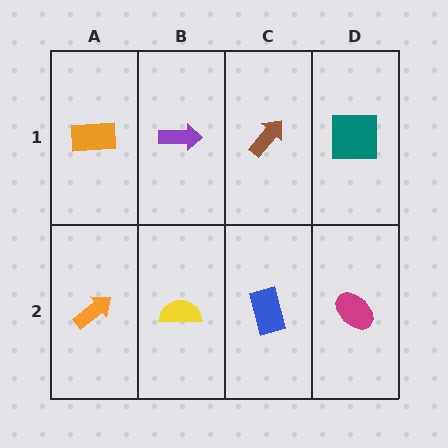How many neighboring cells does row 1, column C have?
3.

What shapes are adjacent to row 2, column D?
A teal square (row 1, column D), a blue rectangle (row 2, column C).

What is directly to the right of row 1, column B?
A brown arrow.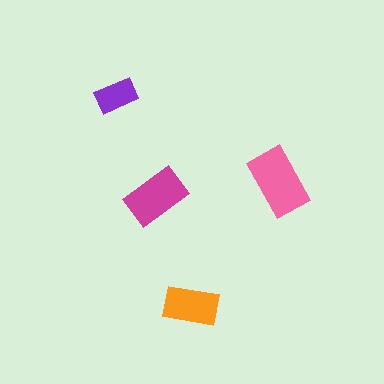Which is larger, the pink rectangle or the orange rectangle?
The pink one.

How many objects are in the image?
There are 4 objects in the image.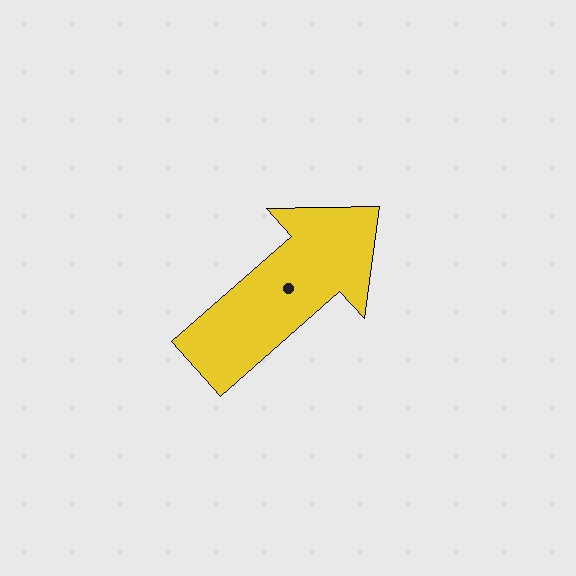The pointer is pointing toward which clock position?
Roughly 2 o'clock.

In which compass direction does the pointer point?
Northeast.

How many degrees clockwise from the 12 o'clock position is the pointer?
Approximately 48 degrees.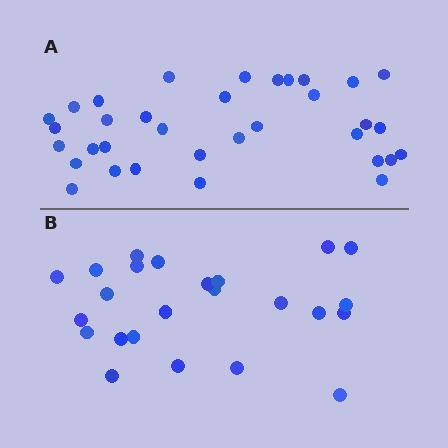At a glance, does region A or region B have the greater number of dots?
Region A (the top region) has more dots.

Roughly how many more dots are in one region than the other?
Region A has roughly 10 or so more dots than region B.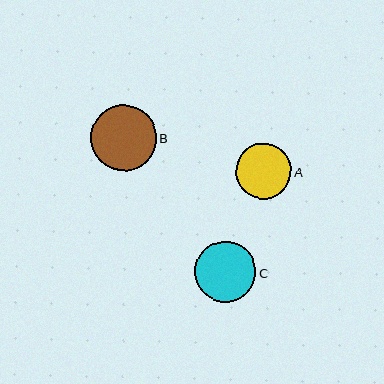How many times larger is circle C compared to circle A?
Circle C is approximately 1.1 times the size of circle A.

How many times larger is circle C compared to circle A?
Circle C is approximately 1.1 times the size of circle A.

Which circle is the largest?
Circle B is the largest with a size of approximately 66 pixels.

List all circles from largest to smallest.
From largest to smallest: B, C, A.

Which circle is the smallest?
Circle A is the smallest with a size of approximately 55 pixels.